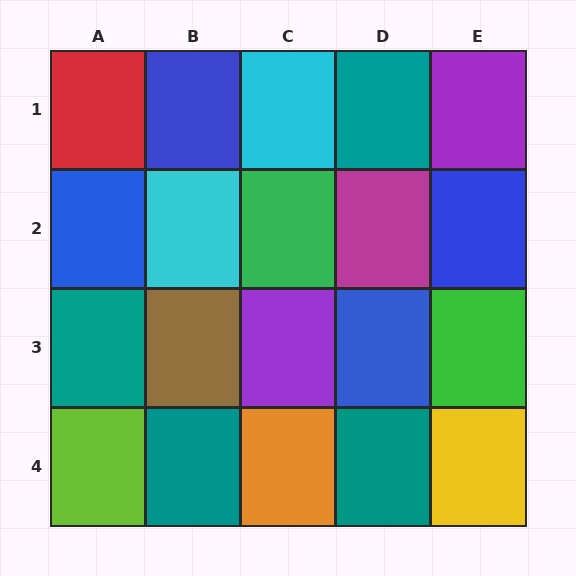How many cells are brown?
1 cell is brown.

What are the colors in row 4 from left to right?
Lime, teal, orange, teal, yellow.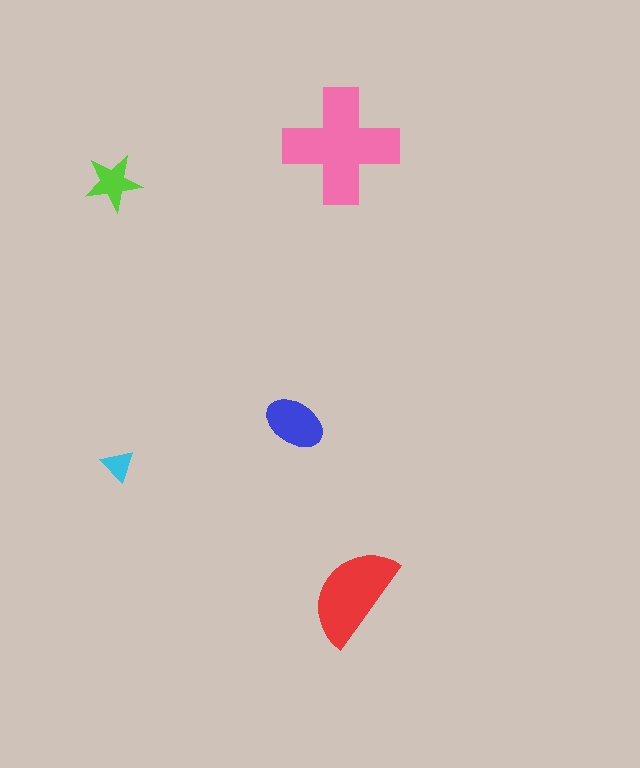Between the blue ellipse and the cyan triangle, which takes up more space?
The blue ellipse.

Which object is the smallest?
The cyan triangle.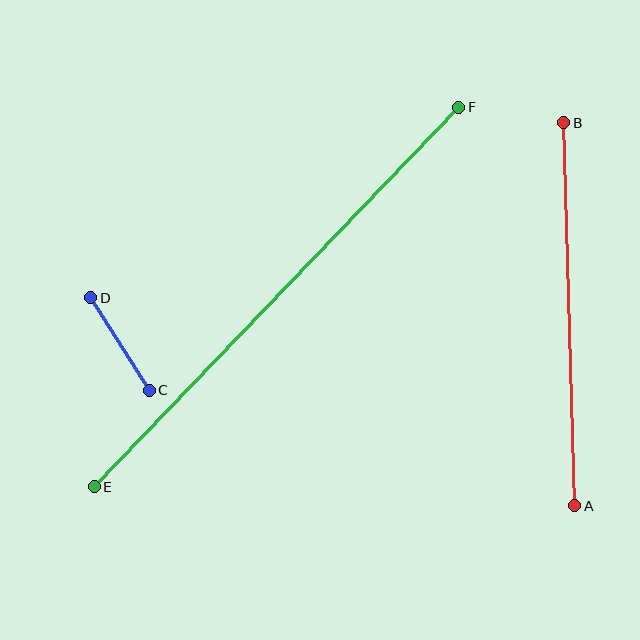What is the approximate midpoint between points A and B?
The midpoint is at approximately (569, 314) pixels.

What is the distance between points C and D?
The distance is approximately 109 pixels.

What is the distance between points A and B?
The distance is approximately 383 pixels.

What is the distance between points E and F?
The distance is approximately 526 pixels.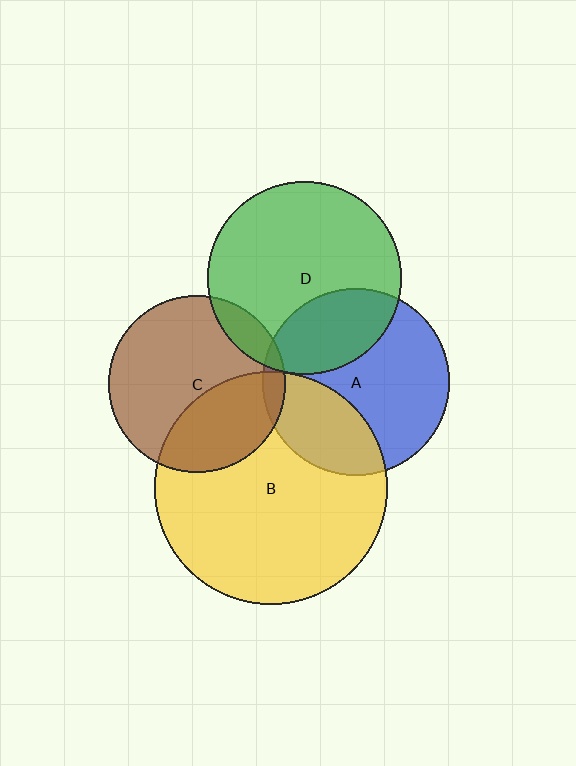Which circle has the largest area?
Circle B (yellow).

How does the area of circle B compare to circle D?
Approximately 1.4 times.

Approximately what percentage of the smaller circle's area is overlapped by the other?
Approximately 35%.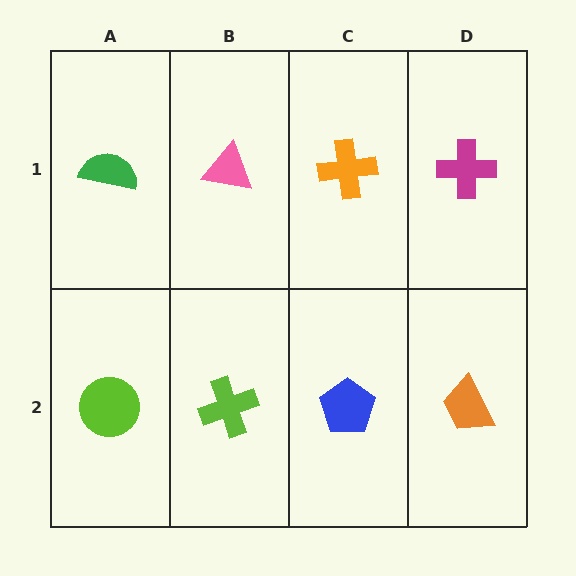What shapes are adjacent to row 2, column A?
A green semicircle (row 1, column A), a lime cross (row 2, column B).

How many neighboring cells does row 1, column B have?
3.